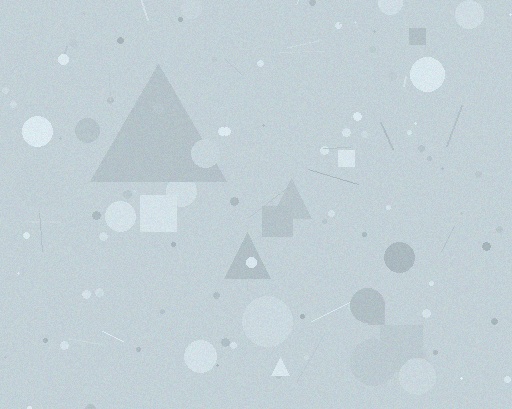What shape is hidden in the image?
A triangle is hidden in the image.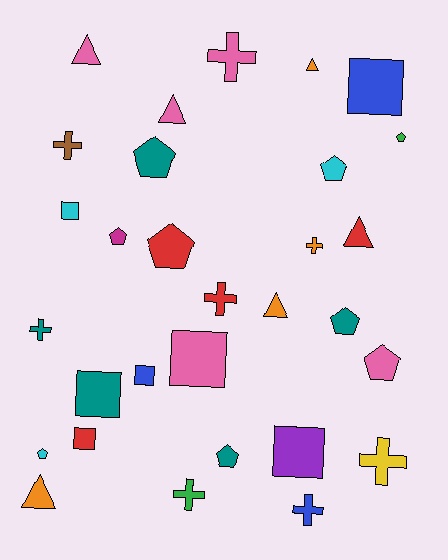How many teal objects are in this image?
There are 5 teal objects.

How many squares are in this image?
There are 7 squares.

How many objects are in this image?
There are 30 objects.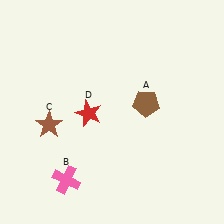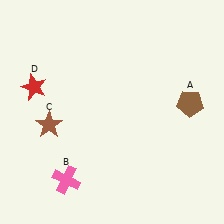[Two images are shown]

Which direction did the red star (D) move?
The red star (D) moved left.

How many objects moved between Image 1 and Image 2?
2 objects moved between the two images.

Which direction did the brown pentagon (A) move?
The brown pentagon (A) moved right.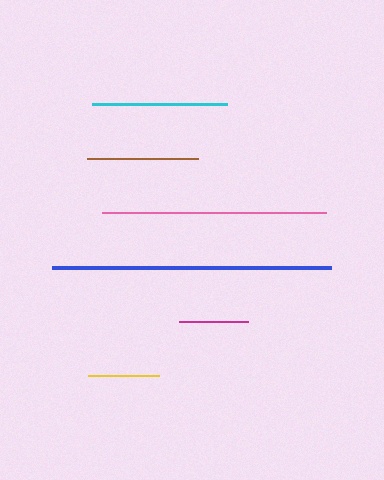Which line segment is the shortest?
The magenta line is the shortest at approximately 68 pixels.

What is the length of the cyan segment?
The cyan segment is approximately 134 pixels long.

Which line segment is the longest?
The blue line is the longest at approximately 279 pixels.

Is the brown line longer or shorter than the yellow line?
The brown line is longer than the yellow line.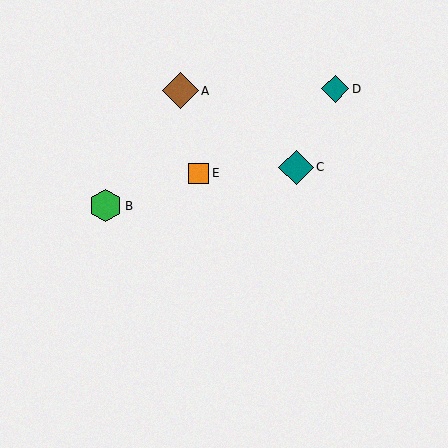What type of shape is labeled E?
Shape E is an orange square.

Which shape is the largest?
The brown diamond (labeled A) is the largest.